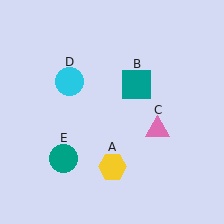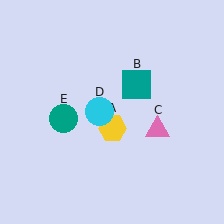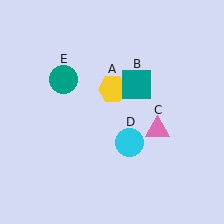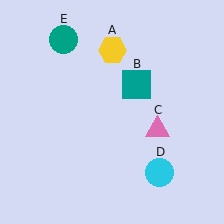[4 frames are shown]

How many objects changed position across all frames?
3 objects changed position: yellow hexagon (object A), cyan circle (object D), teal circle (object E).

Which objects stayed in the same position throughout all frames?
Teal square (object B) and pink triangle (object C) remained stationary.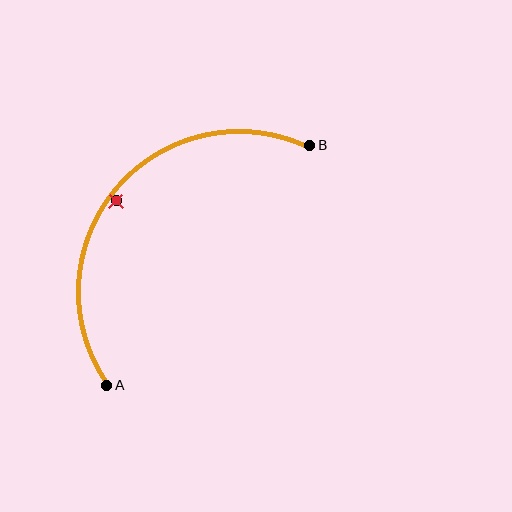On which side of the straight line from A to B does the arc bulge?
The arc bulges above and to the left of the straight line connecting A and B.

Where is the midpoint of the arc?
The arc midpoint is the point on the curve farthest from the straight line joining A and B. It sits above and to the left of that line.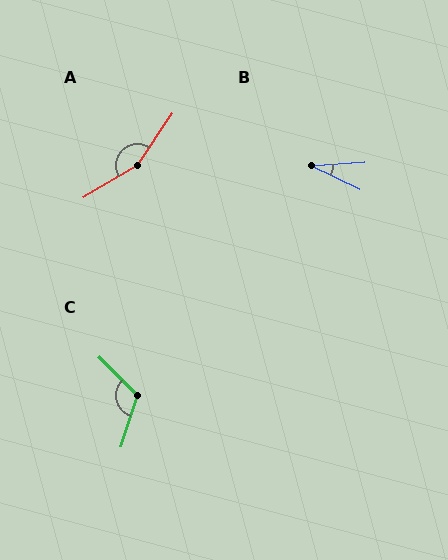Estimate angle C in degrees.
Approximately 117 degrees.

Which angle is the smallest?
B, at approximately 30 degrees.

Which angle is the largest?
A, at approximately 155 degrees.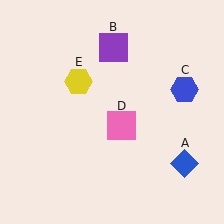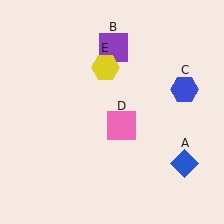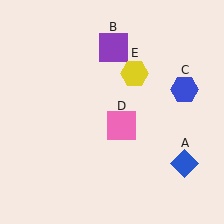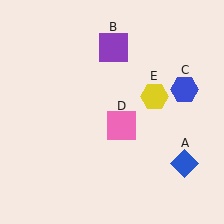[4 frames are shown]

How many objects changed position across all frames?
1 object changed position: yellow hexagon (object E).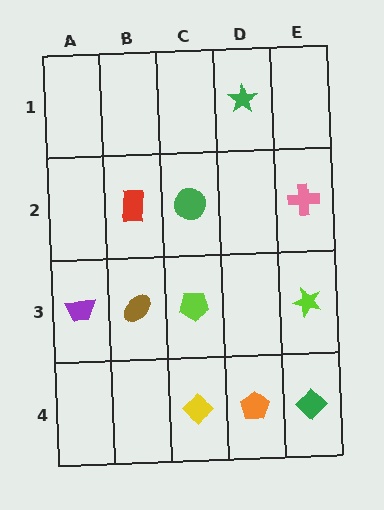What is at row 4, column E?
A green diamond.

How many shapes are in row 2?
3 shapes.